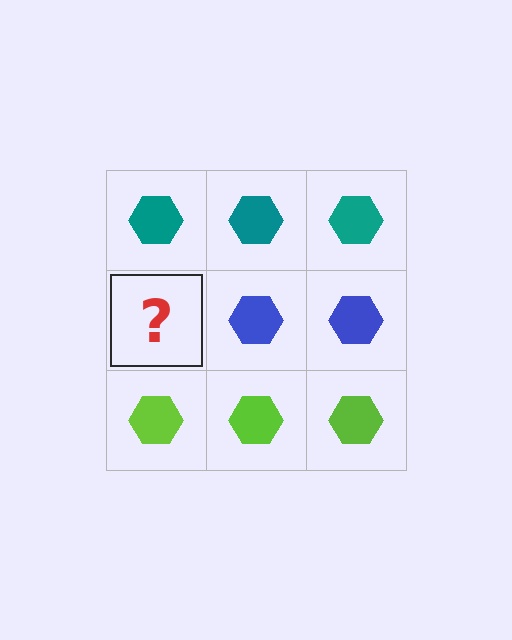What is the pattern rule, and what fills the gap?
The rule is that each row has a consistent color. The gap should be filled with a blue hexagon.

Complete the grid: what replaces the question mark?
The question mark should be replaced with a blue hexagon.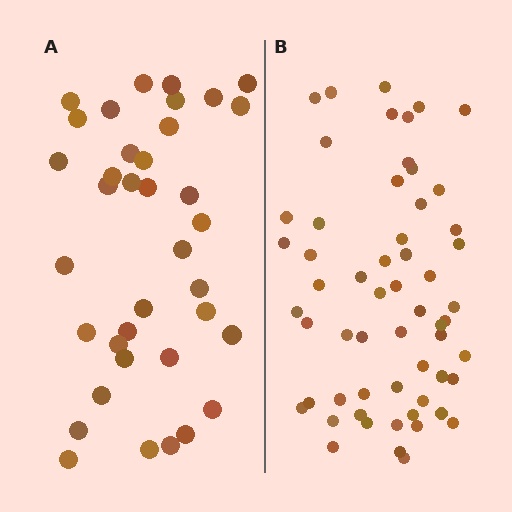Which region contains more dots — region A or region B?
Region B (the right region) has more dots.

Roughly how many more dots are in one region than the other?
Region B has approximately 20 more dots than region A.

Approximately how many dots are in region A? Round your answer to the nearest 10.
About 40 dots. (The exact count is 37, which rounds to 40.)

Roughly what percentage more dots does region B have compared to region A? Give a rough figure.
About 55% more.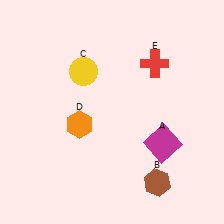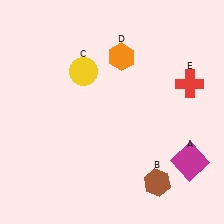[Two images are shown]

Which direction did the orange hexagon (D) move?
The orange hexagon (D) moved up.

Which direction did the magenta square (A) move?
The magenta square (A) moved right.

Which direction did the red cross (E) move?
The red cross (E) moved right.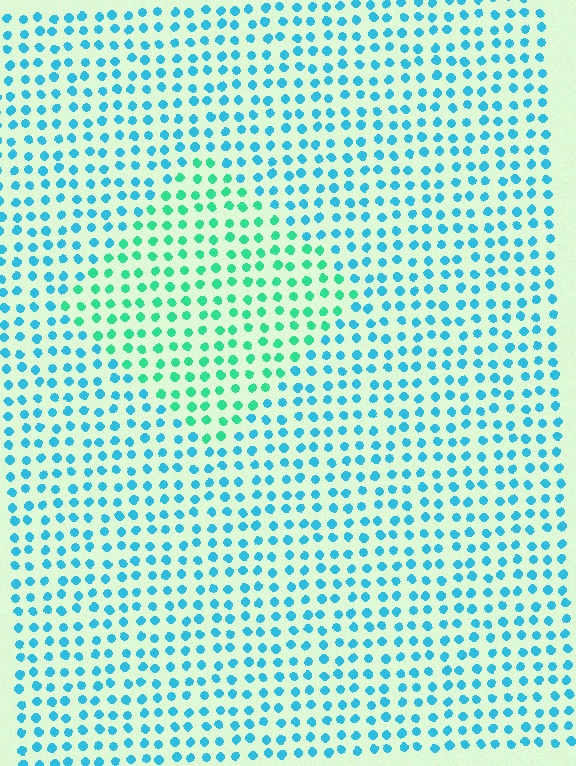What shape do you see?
I see a diamond.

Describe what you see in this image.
The image is filled with small cyan elements in a uniform arrangement. A diamond-shaped region is visible where the elements are tinted to a slightly different hue, forming a subtle color boundary.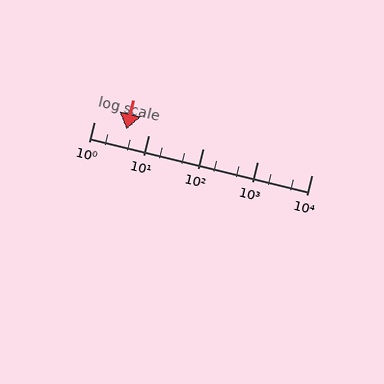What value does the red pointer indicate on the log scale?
The pointer indicates approximately 3.9.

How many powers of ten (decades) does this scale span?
The scale spans 4 decades, from 1 to 10000.